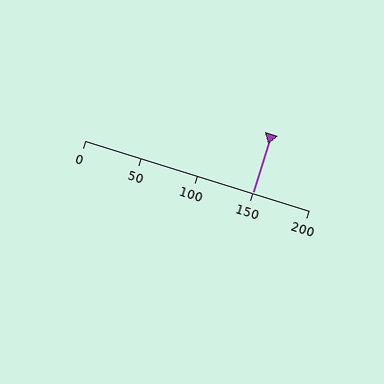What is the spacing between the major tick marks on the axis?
The major ticks are spaced 50 apart.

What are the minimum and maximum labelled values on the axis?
The axis runs from 0 to 200.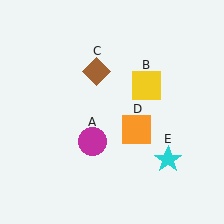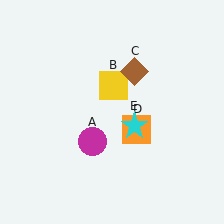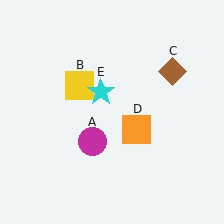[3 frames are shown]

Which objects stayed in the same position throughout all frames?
Magenta circle (object A) and orange square (object D) remained stationary.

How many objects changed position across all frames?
3 objects changed position: yellow square (object B), brown diamond (object C), cyan star (object E).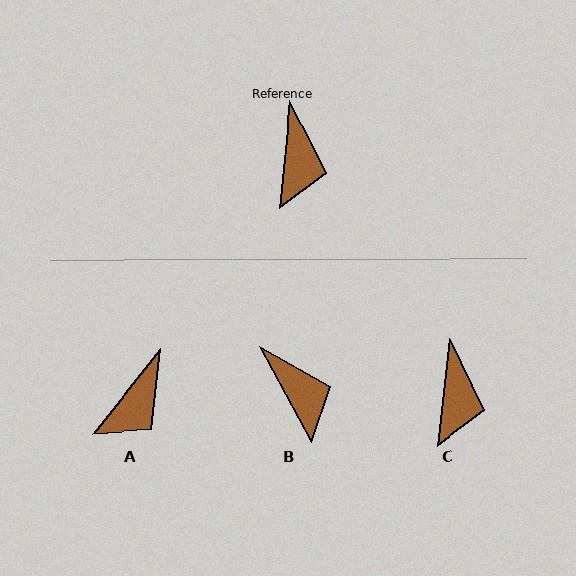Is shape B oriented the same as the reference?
No, it is off by about 35 degrees.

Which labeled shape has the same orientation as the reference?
C.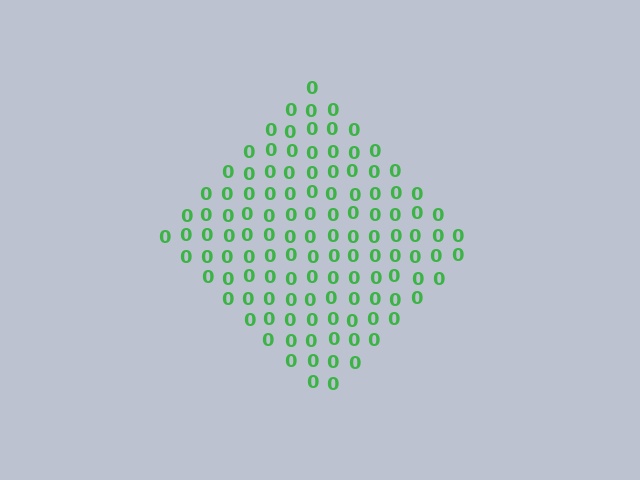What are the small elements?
The small elements are digit 0's.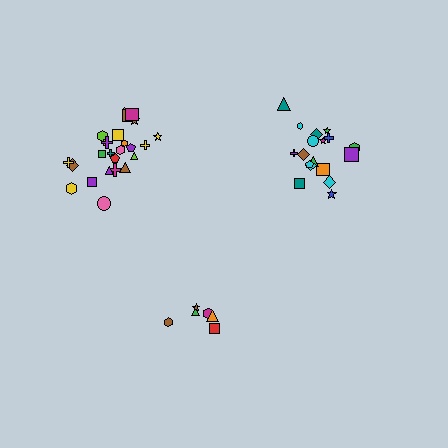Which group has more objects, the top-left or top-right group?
The top-left group.